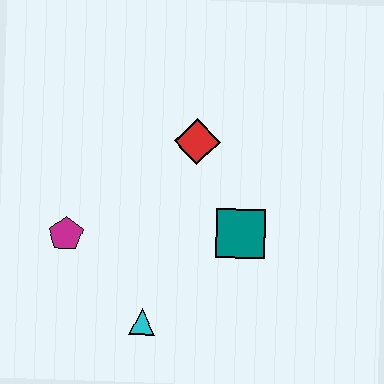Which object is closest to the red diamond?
The teal square is closest to the red diamond.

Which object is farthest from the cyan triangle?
The red diamond is farthest from the cyan triangle.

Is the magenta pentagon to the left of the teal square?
Yes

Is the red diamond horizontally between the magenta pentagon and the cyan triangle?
No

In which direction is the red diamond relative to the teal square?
The red diamond is above the teal square.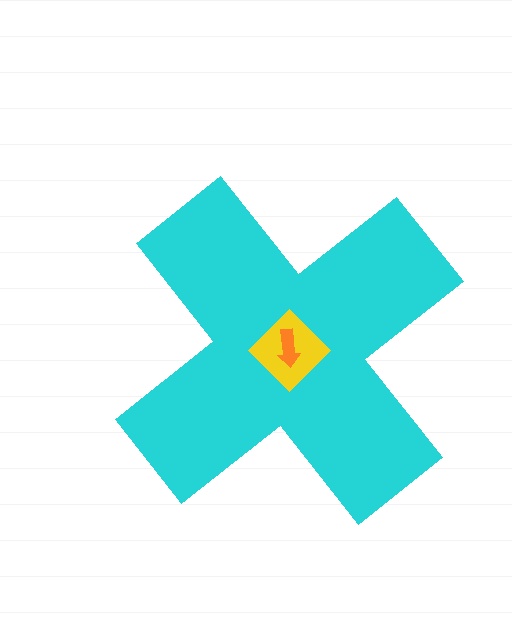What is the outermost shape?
The cyan cross.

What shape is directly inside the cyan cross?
The yellow diamond.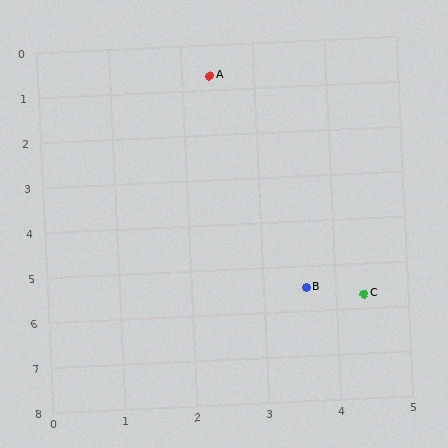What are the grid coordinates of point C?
Point C is at approximately (4.4, 5.7).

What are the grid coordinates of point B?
Point B is at approximately (3.6, 5.5).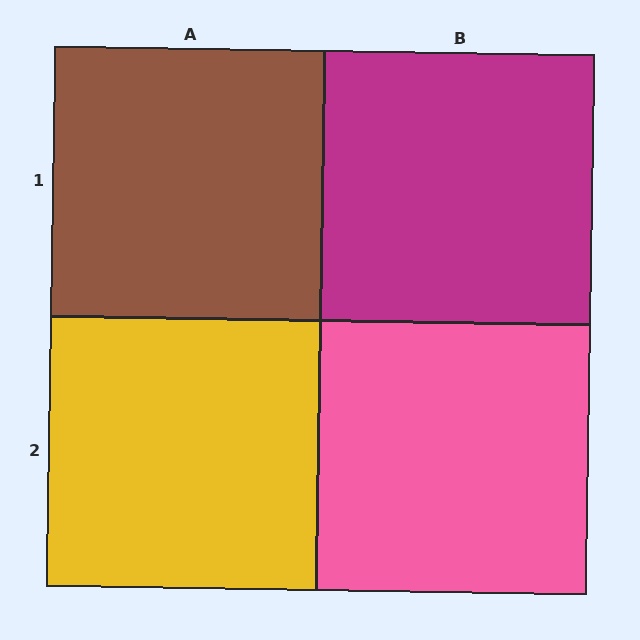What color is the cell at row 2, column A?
Yellow.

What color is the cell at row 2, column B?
Pink.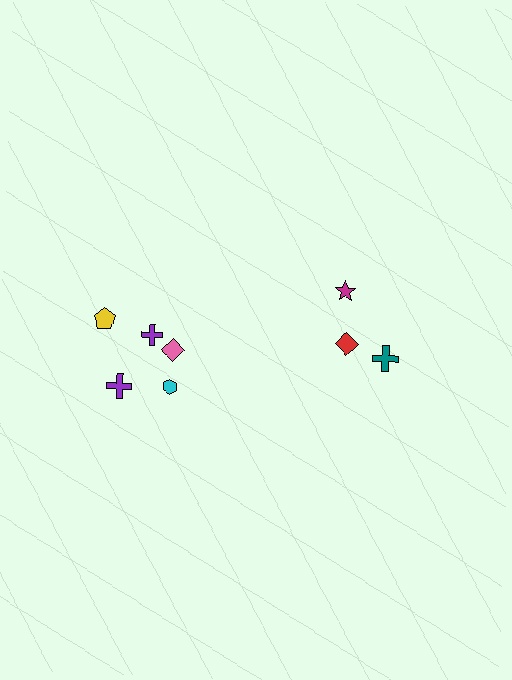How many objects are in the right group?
There are 3 objects.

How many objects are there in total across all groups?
There are 8 objects.